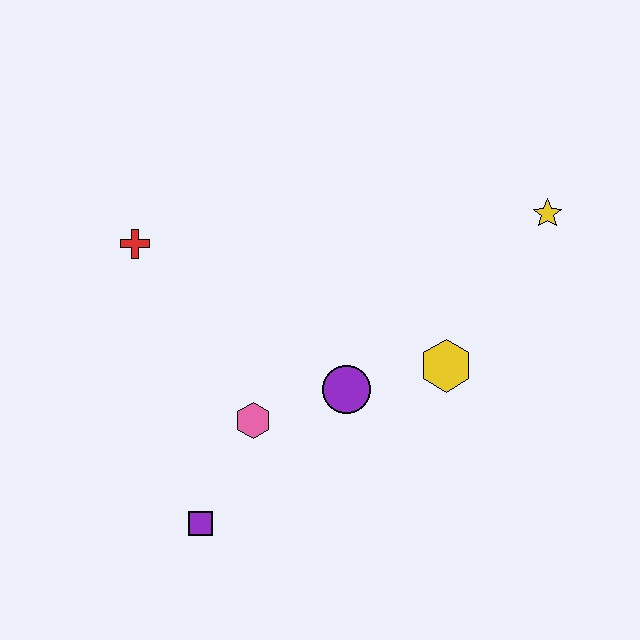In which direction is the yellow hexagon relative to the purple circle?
The yellow hexagon is to the right of the purple circle.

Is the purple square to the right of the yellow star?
No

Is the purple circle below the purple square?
No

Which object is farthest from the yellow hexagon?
The red cross is farthest from the yellow hexagon.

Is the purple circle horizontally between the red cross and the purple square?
No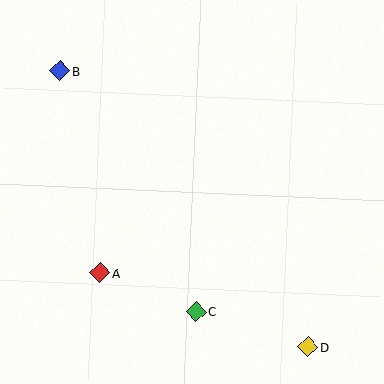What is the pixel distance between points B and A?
The distance between B and A is 206 pixels.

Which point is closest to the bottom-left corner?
Point A is closest to the bottom-left corner.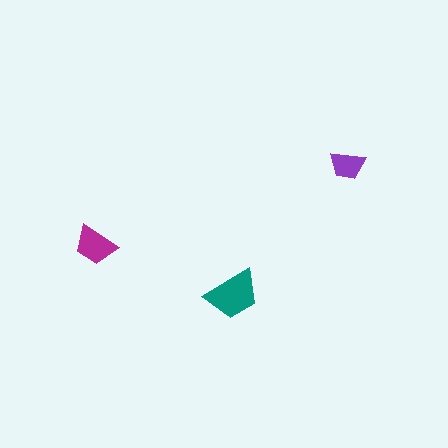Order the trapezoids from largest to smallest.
the teal one, the magenta one, the purple one.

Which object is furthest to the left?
The magenta trapezoid is leftmost.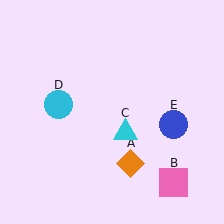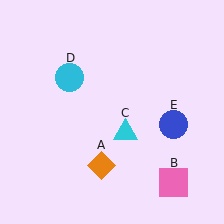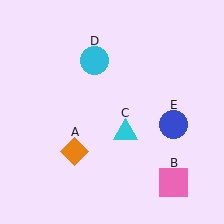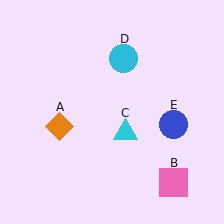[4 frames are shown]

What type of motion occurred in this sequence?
The orange diamond (object A), cyan circle (object D) rotated clockwise around the center of the scene.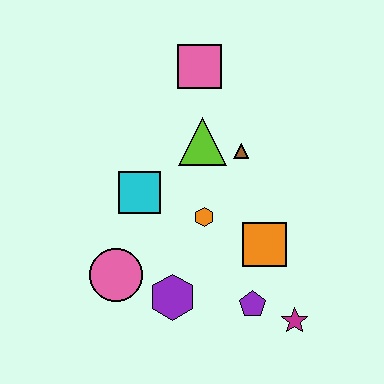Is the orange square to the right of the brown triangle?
Yes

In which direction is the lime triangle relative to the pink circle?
The lime triangle is above the pink circle.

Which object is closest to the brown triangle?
The lime triangle is closest to the brown triangle.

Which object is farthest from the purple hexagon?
The pink square is farthest from the purple hexagon.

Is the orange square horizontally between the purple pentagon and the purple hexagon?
No